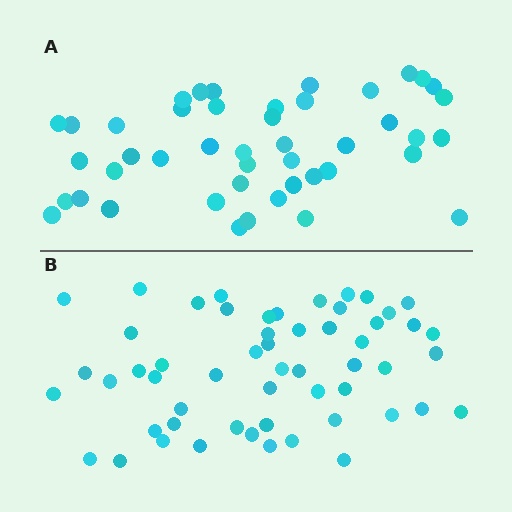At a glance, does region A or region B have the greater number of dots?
Region B (the bottom region) has more dots.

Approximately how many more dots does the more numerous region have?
Region B has roughly 10 or so more dots than region A.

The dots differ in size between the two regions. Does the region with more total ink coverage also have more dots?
No. Region A has more total ink coverage because its dots are larger, but region B actually contains more individual dots. Total area can be misleading — the number of items is what matters here.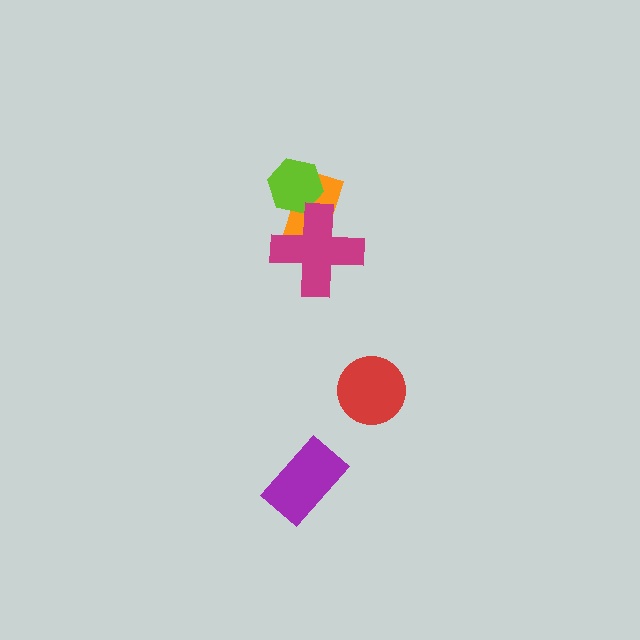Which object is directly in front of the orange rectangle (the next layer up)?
The lime hexagon is directly in front of the orange rectangle.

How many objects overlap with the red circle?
0 objects overlap with the red circle.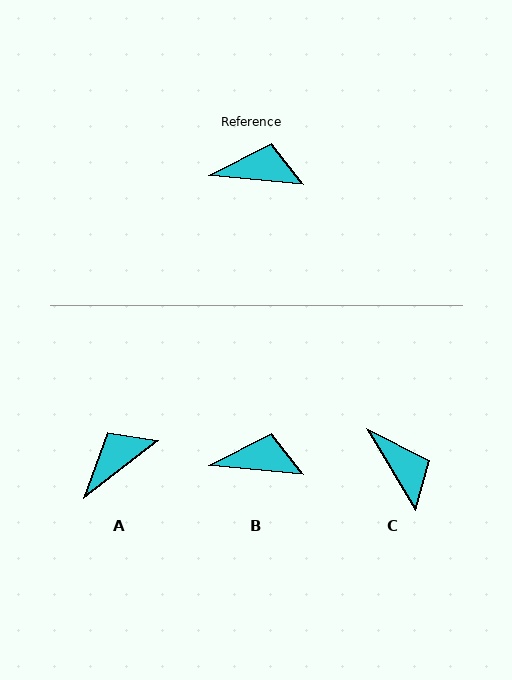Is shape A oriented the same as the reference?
No, it is off by about 43 degrees.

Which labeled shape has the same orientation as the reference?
B.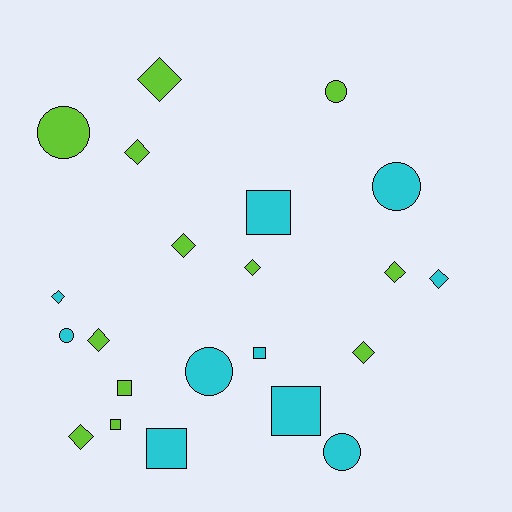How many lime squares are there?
There are 2 lime squares.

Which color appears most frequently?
Lime, with 12 objects.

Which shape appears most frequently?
Diamond, with 10 objects.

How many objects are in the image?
There are 22 objects.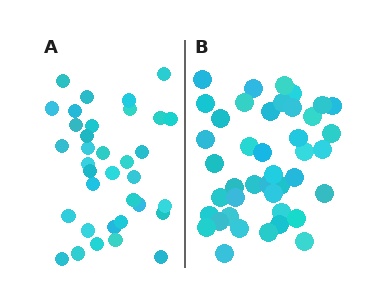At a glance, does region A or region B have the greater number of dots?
Region B (the right region) has more dots.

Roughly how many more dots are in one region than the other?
Region B has roughly 8 or so more dots than region A.